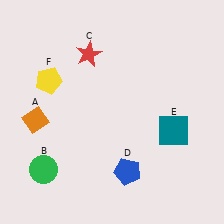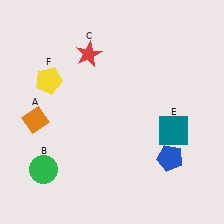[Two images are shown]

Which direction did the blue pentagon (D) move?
The blue pentagon (D) moved right.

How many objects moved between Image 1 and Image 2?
1 object moved between the two images.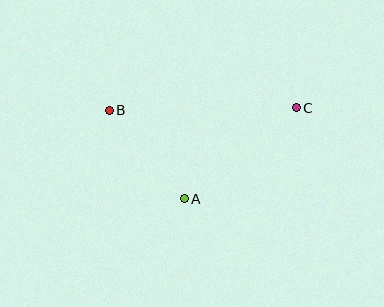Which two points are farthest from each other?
Points B and C are farthest from each other.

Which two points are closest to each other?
Points A and B are closest to each other.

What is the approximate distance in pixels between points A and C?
The distance between A and C is approximately 144 pixels.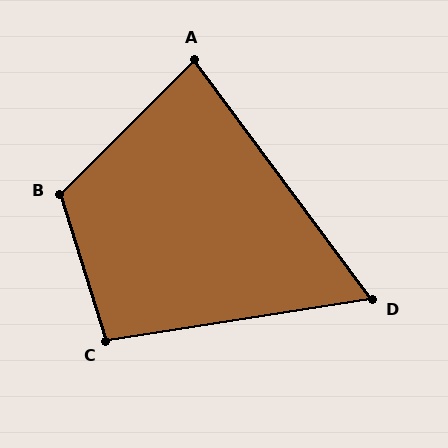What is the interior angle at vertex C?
Approximately 98 degrees (obtuse).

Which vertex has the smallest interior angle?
D, at approximately 62 degrees.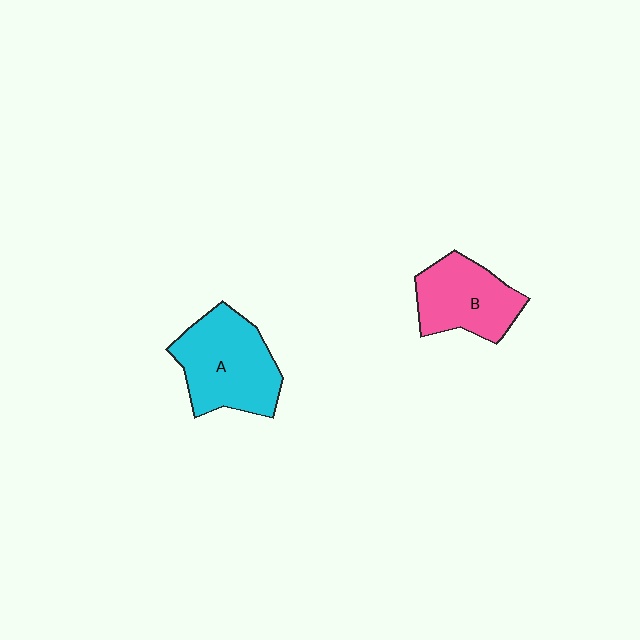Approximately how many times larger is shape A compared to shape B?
Approximately 1.3 times.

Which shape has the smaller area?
Shape B (pink).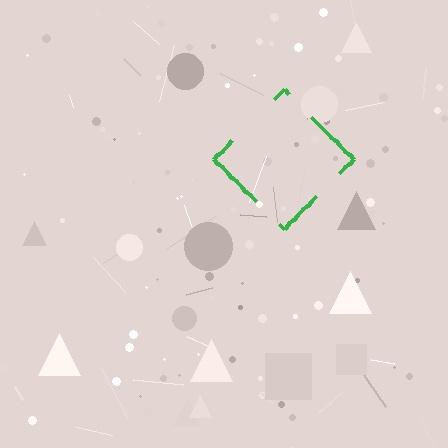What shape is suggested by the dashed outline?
The dashed outline suggests a diamond.